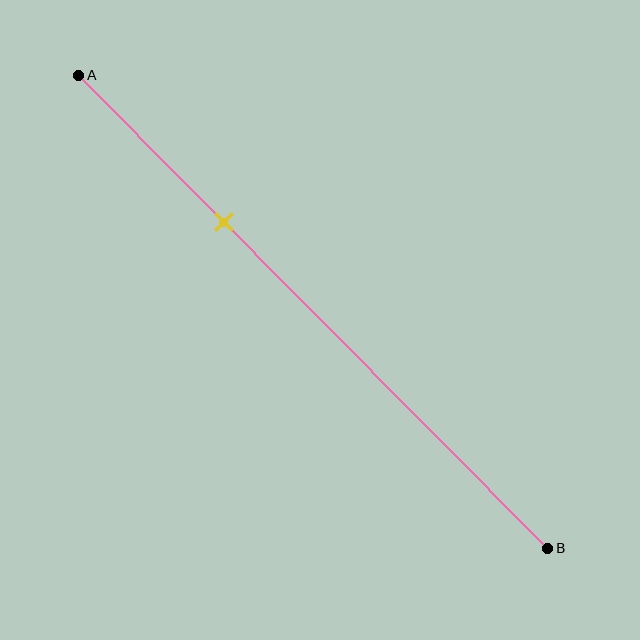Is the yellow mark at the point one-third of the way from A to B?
Yes, the mark is approximately at the one-third point.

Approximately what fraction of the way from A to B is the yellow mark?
The yellow mark is approximately 30% of the way from A to B.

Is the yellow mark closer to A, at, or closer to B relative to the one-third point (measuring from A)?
The yellow mark is approximately at the one-third point of segment AB.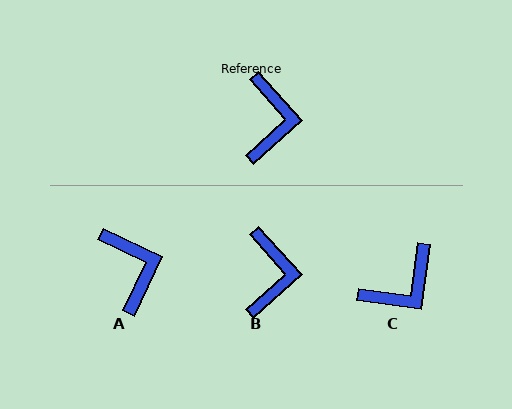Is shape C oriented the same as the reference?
No, it is off by about 49 degrees.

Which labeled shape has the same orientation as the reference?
B.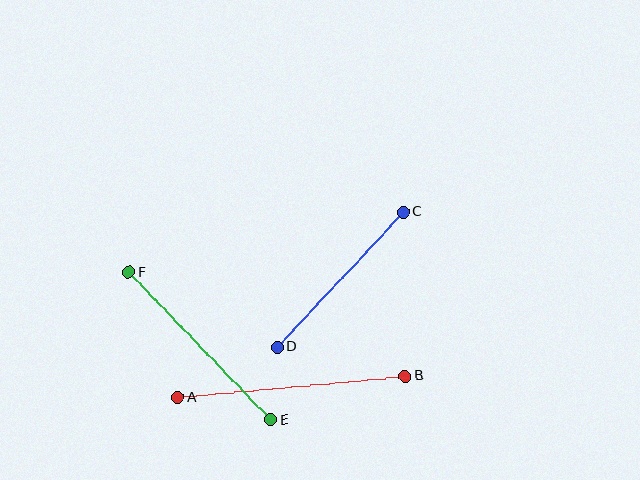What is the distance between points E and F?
The distance is approximately 204 pixels.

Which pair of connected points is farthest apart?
Points A and B are farthest apart.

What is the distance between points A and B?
The distance is approximately 229 pixels.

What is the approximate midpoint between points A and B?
The midpoint is at approximately (291, 387) pixels.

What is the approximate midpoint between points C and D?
The midpoint is at approximately (340, 279) pixels.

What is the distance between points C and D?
The distance is approximately 184 pixels.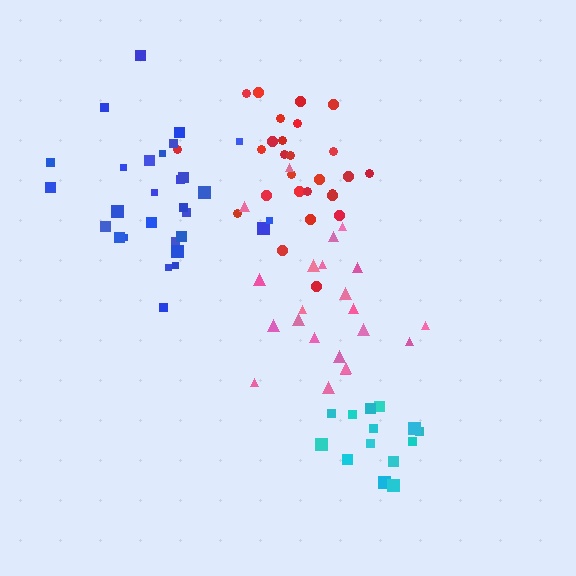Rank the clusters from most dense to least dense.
red, blue, cyan, pink.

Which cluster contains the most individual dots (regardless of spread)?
Blue (29).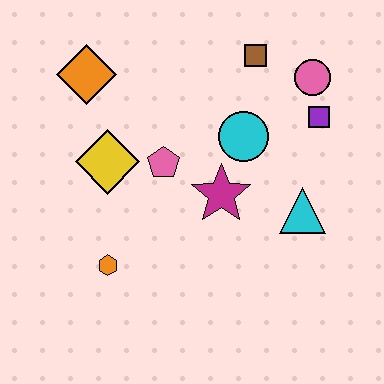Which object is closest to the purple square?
The pink circle is closest to the purple square.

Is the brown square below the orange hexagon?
No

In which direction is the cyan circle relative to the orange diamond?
The cyan circle is to the right of the orange diamond.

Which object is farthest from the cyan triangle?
The orange diamond is farthest from the cyan triangle.